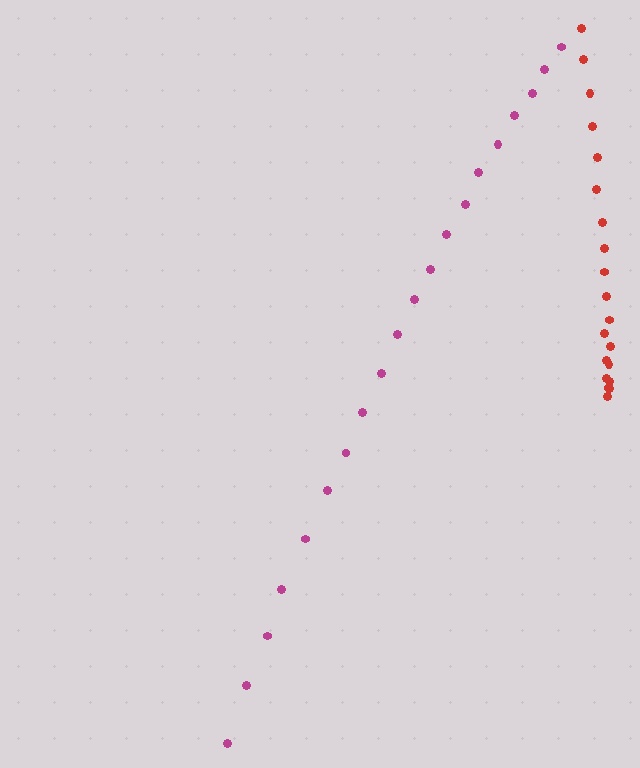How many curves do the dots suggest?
There are 2 distinct paths.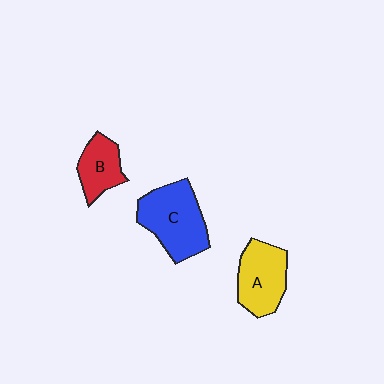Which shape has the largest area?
Shape C (blue).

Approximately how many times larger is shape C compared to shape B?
Approximately 1.8 times.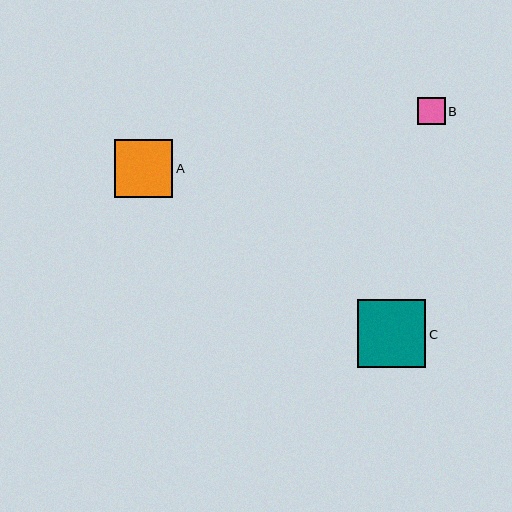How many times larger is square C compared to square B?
Square C is approximately 2.5 times the size of square B.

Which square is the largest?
Square C is the largest with a size of approximately 68 pixels.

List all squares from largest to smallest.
From largest to smallest: C, A, B.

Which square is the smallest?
Square B is the smallest with a size of approximately 27 pixels.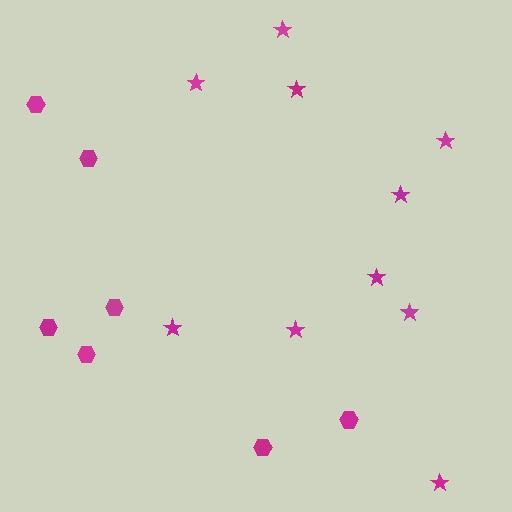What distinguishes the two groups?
There are 2 groups: one group of stars (10) and one group of hexagons (7).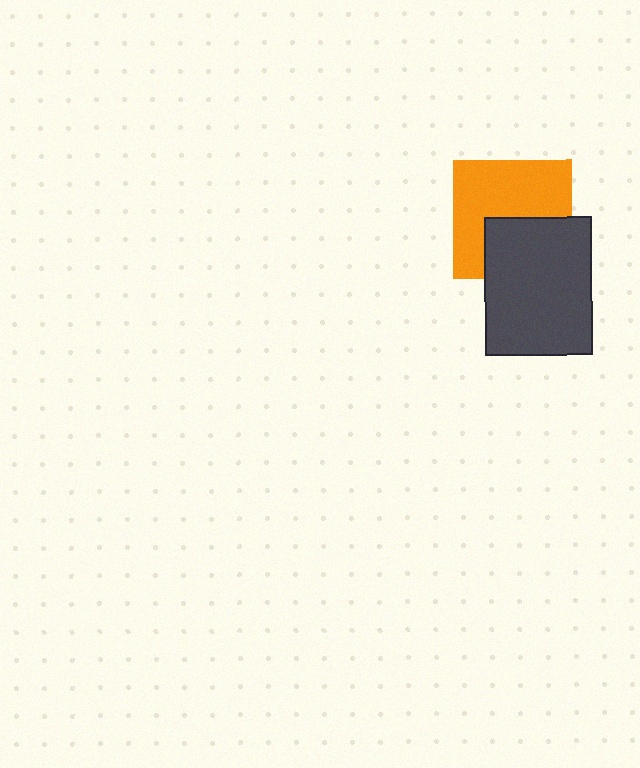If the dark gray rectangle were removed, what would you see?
You would see the complete orange square.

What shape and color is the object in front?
The object in front is a dark gray rectangle.